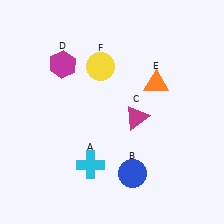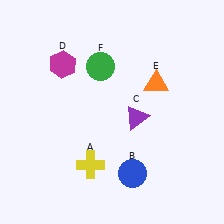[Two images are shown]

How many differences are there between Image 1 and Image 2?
There are 3 differences between the two images.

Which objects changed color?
A changed from cyan to yellow. C changed from magenta to purple. F changed from yellow to green.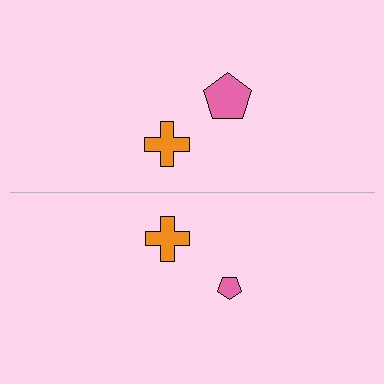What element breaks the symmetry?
The pink pentagon on the bottom side has a different size than its mirror counterpart.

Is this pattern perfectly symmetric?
No, the pattern is not perfectly symmetric. The pink pentagon on the bottom side has a different size than its mirror counterpart.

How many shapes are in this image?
There are 4 shapes in this image.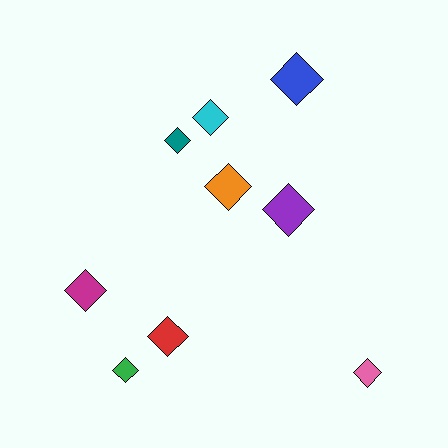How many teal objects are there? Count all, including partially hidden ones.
There is 1 teal object.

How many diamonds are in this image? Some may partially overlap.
There are 9 diamonds.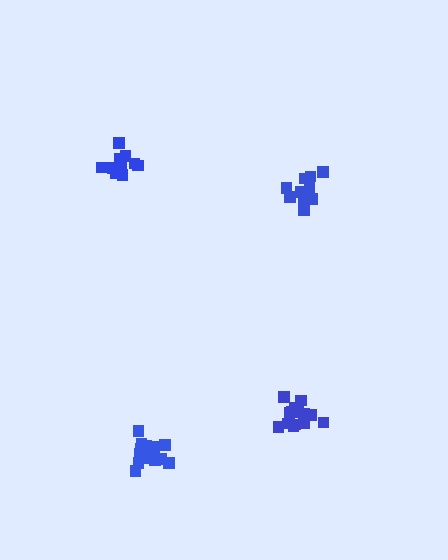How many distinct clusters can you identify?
There are 4 distinct clusters.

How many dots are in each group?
Group 1: 13 dots, Group 2: 15 dots, Group 3: 12 dots, Group 4: 15 dots (55 total).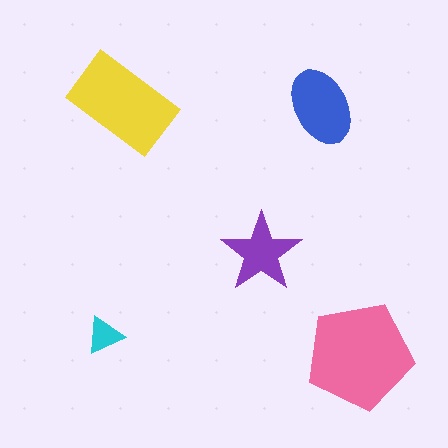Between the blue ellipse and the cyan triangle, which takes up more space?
The blue ellipse.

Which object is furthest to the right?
The pink pentagon is rightmost.